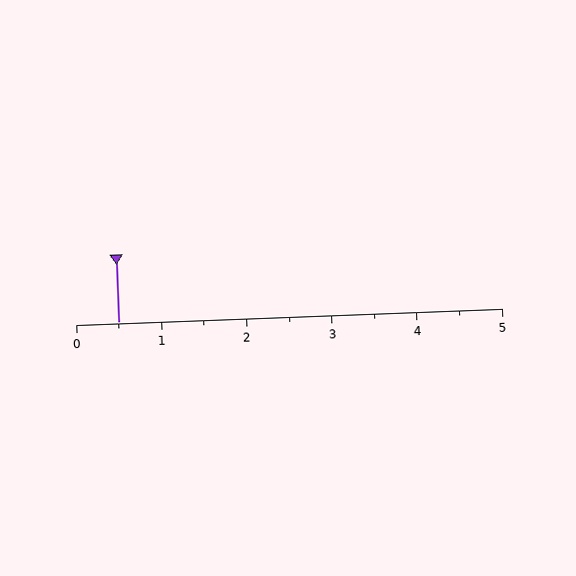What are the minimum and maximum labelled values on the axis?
The axis runs from 0 to 5.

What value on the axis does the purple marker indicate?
The marker indicates approximately 0.5.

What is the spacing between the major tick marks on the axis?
The major ticks are spaced 1 apart.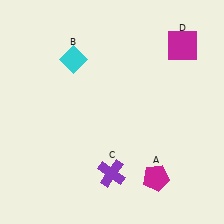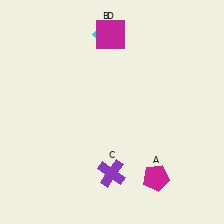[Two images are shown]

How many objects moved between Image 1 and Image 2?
2 objects moved between the two images.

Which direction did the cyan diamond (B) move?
The cyan diamond (B) moved right.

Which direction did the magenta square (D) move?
The magenta square (D) moved left.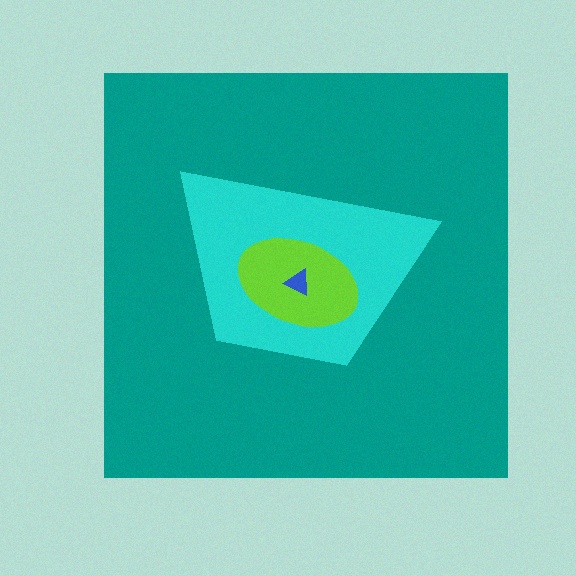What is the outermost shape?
The teal square.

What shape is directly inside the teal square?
The cyan trapezoid.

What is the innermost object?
The blue triangle.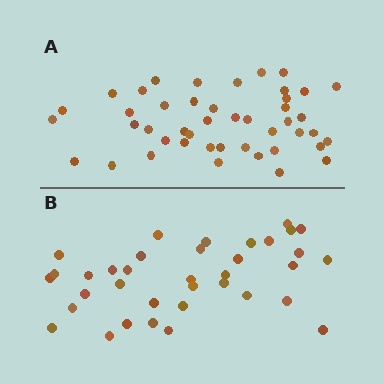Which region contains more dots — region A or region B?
Region A (the top region) has more dots.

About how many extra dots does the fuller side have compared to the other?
Region A has roughly 8 or so more dots than region B.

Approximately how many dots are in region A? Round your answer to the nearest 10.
About 40 dots. (The exact count is 45, which rounds to 40.)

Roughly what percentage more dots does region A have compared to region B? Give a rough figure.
About 25% more.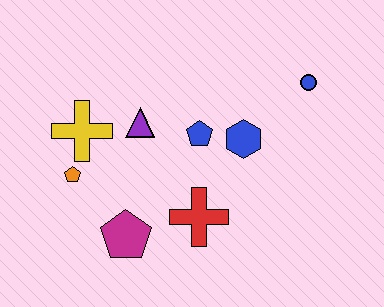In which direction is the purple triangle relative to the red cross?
The purple triangle is above the red cross.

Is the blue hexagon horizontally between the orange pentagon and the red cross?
No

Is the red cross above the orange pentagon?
No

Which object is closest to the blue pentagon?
The blue hexagon is closest to the blue pentagon.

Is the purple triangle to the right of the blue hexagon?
No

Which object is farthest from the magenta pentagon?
The blue circle is farthest from the magenta pentagon.